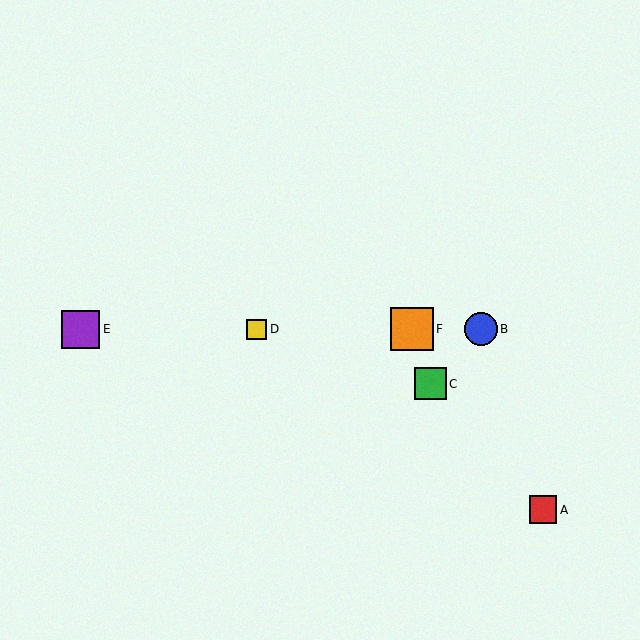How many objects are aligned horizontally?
4 objects (B, D, E, F) are aligned horizontally.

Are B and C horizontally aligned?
No, B is at y≈329 and C is at y≈384.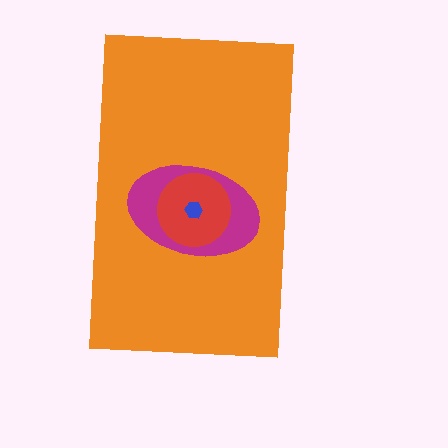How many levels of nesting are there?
4.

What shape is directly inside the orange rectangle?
The magenta ellipse.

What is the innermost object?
The blue hexagon.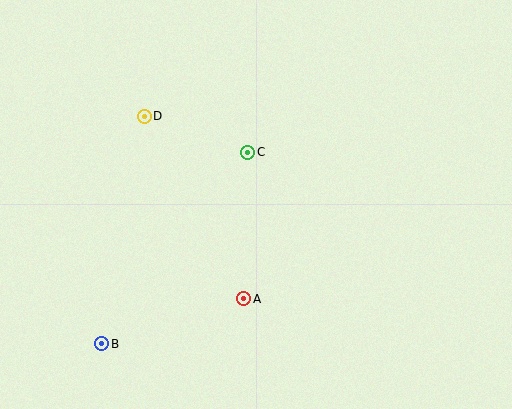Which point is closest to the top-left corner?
Point D is closest to the top-left corner.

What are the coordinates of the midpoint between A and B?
The midpoint between A and B is at (173, 321).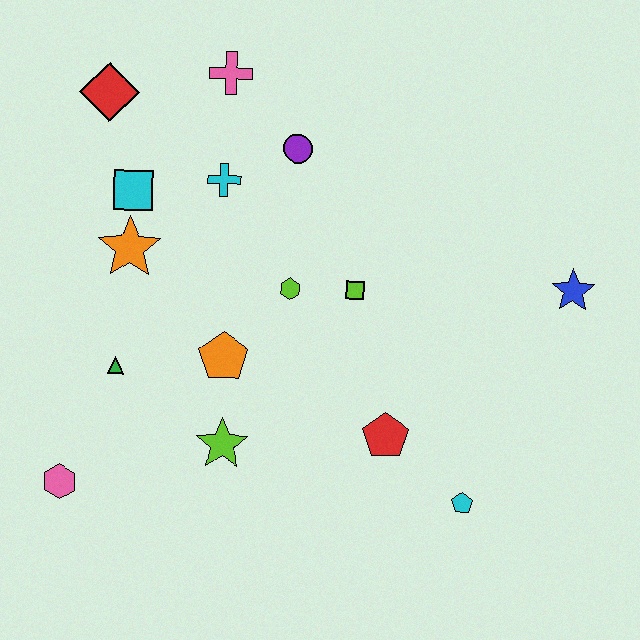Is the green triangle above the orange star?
No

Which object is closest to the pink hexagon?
The green triangle is closest to the pink hexagon.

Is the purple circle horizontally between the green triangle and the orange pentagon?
No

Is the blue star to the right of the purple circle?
Yes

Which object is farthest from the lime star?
The blue star is farthest from the lime star.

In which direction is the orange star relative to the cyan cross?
The orange star is to the left of the cyan cross.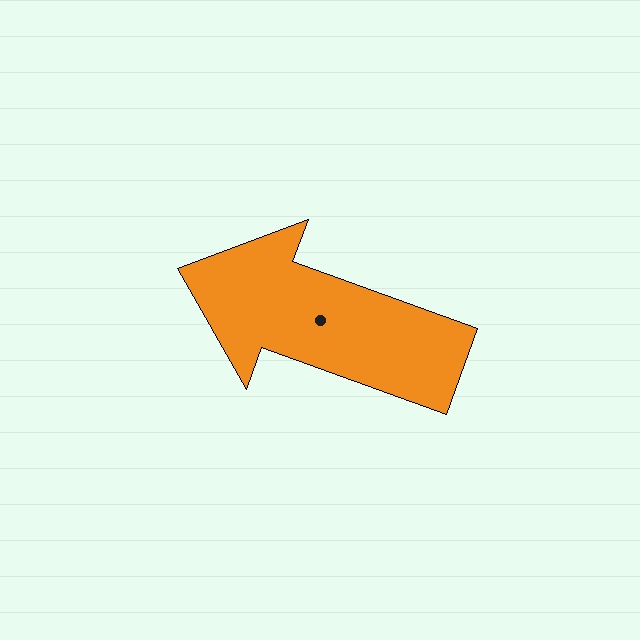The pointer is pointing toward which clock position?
Roughly 10 o'clock.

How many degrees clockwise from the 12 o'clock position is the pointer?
Approximately 290 degrees.